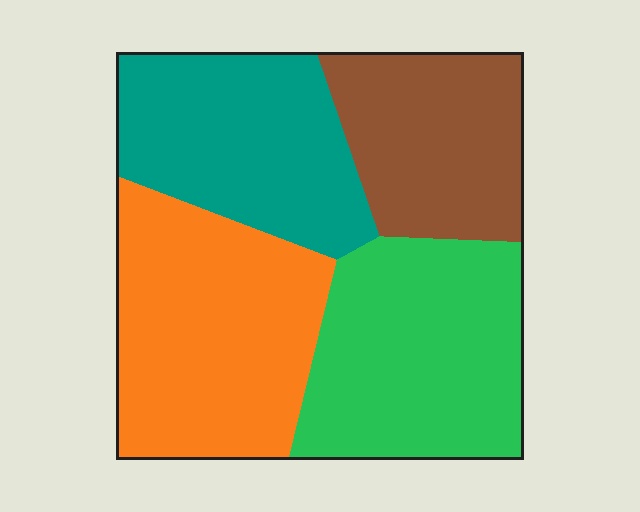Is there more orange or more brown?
Orange.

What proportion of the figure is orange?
Orange covers about 30% of the figure.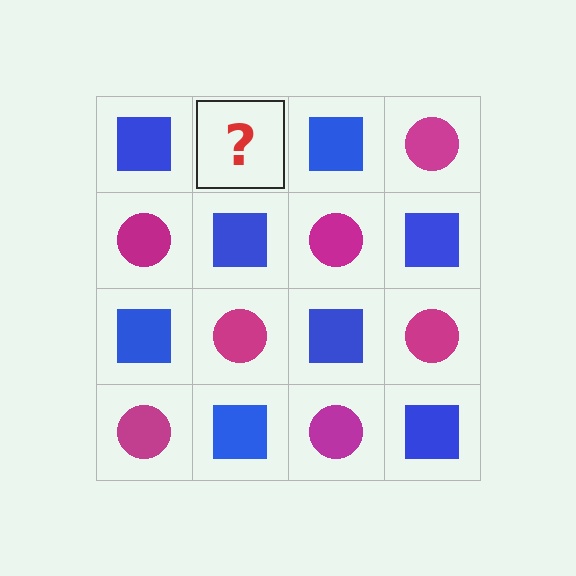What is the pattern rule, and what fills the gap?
The rule is that it alternates blue square and magenta circle in a checkerboard pattern. The gap should be filled with a magenta circle.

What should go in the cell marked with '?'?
The missing cell should contain a magenta circle.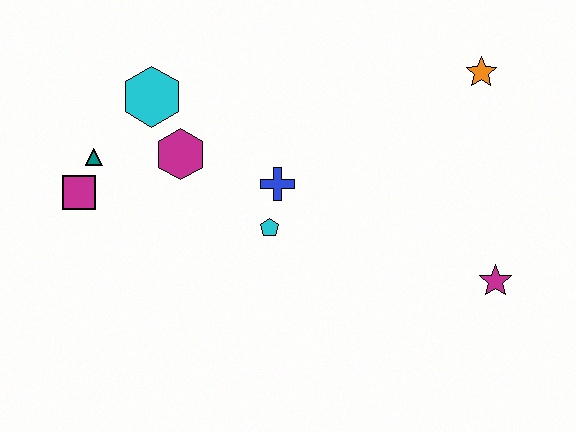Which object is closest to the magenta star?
The orange star is closest to the magenta star.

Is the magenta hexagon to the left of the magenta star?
Yes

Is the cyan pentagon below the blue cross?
Yes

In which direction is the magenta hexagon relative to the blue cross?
The magenta hexagon is to the left of the blue cross.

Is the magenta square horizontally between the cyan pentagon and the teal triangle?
No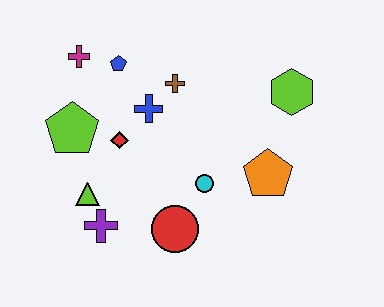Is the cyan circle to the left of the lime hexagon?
Yes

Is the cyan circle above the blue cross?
No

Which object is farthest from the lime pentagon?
The lime hexagon is farthest from the lime pentagon.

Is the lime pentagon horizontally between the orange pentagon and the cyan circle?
No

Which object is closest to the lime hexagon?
The orange pentagon is closest to the lime hexagon.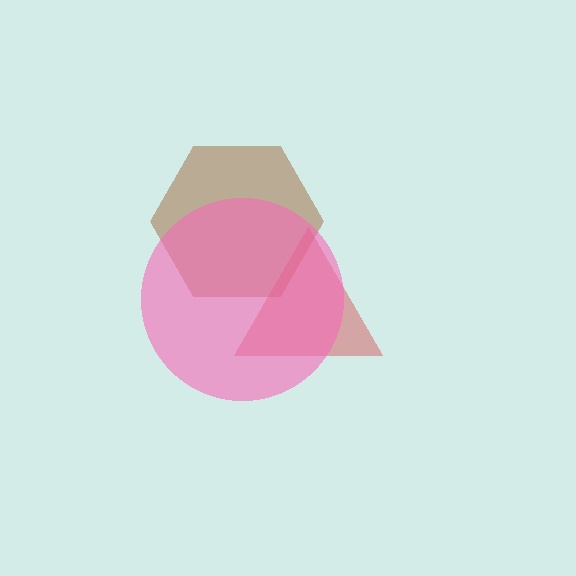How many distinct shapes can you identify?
There are 3 distinct shapes: a brown hexagon, a red triangle, a pink circle.